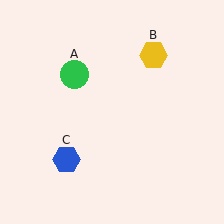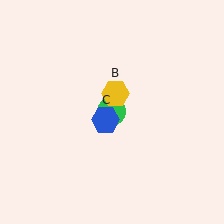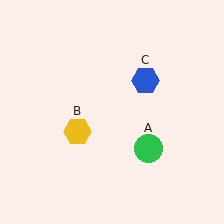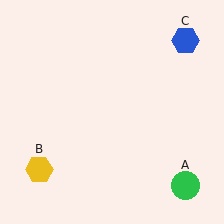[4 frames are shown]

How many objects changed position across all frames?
3 objects changed position: green circle (object A), yellow hexagon (object B), blue hexagon (object C).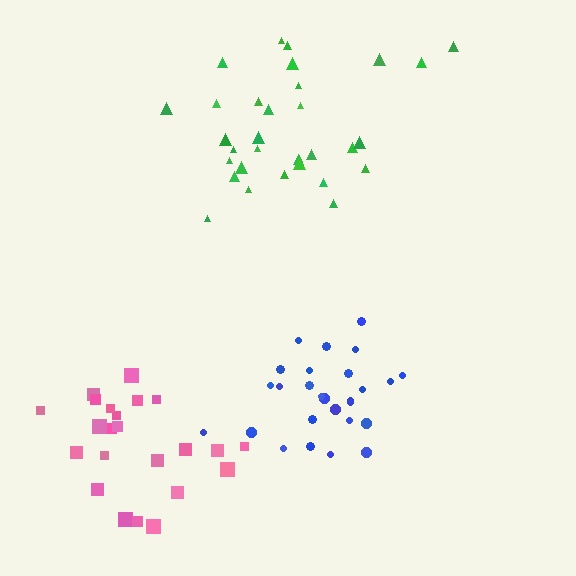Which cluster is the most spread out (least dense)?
Green.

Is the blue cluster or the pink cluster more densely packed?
Blue.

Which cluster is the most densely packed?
Blue.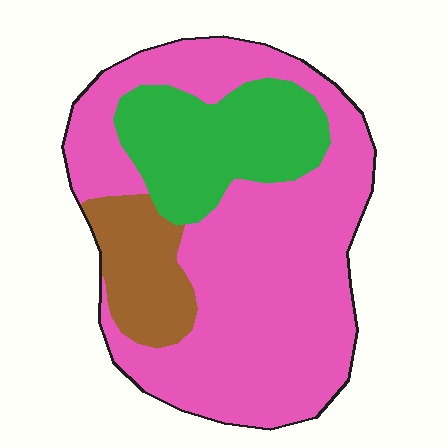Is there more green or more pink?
Pink.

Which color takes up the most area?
Pink, at roughly 65%.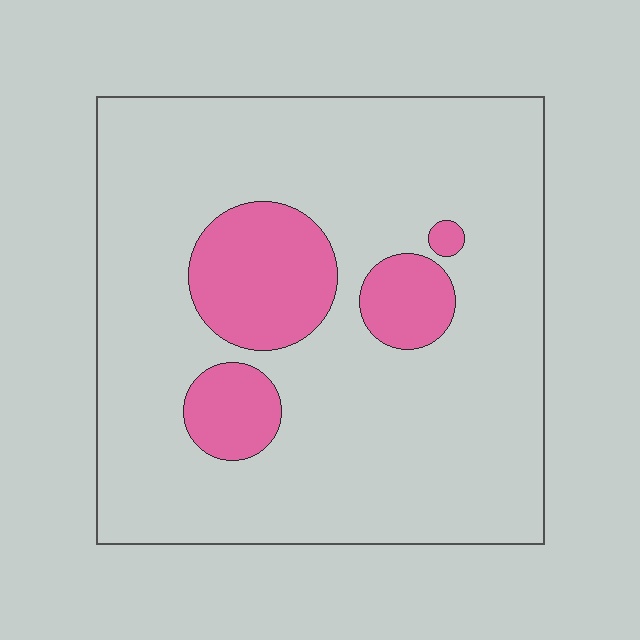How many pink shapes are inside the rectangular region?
4.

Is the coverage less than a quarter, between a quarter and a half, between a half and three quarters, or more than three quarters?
Less than a quarter.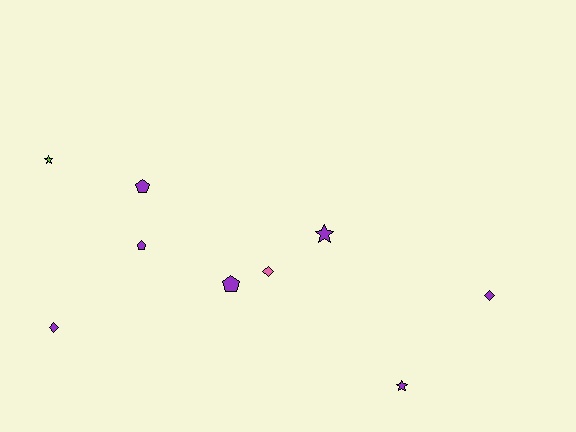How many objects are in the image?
There are 9 objects.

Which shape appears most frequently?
Pentagon, with 3 objects.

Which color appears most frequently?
Purple, with 7 objects.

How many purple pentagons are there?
There are 3 purple pentagons.